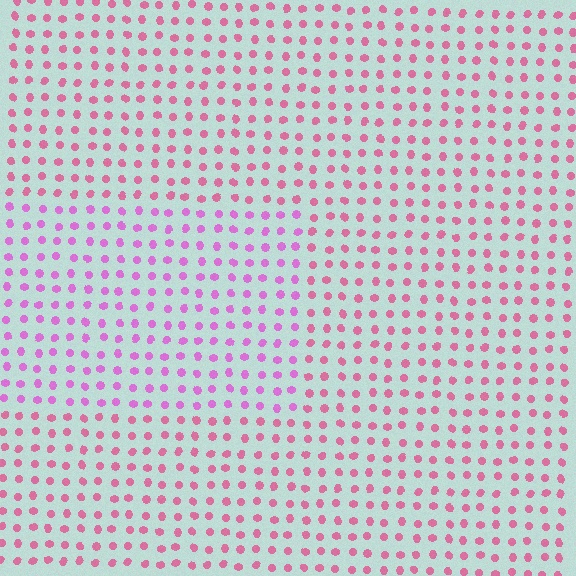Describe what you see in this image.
The image is filled with small pink elements in a uniform arrangement. A rectangle-shaped region is visible where the elements are tinted to a slightly different hue, forming a subtle color boundary.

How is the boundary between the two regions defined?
The boundary is defined purely by a slight shift in hue (about 31 degrees). Spacing, size, and orientation are identical on both sides.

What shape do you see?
I see a rectangle.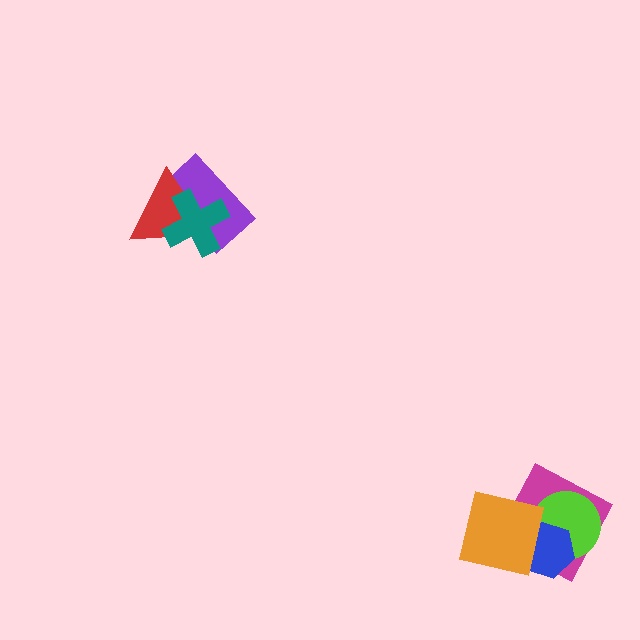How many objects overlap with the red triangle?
2 objects overlap with the red triangle.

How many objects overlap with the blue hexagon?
3 objects overlap with the blue hexagon.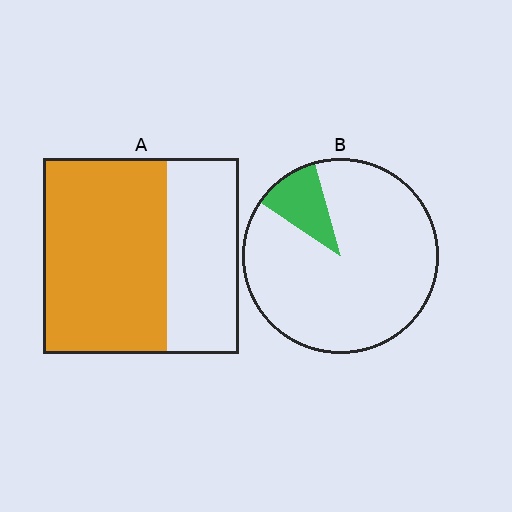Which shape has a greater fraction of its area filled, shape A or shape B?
Shape A.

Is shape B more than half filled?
No.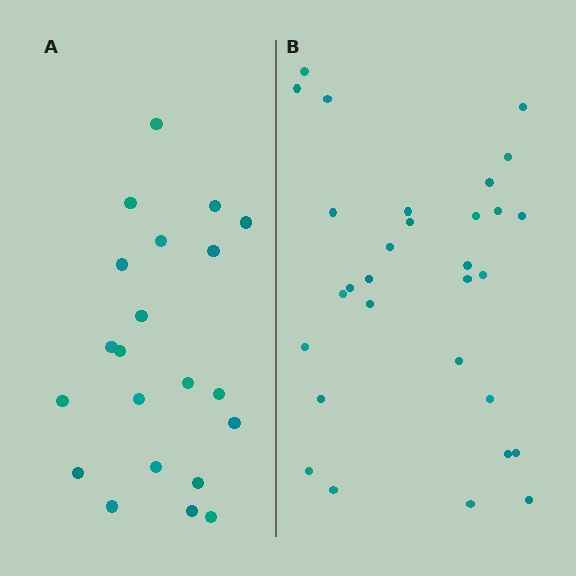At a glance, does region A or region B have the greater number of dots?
Region B (the right region) has more dots.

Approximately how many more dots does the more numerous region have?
Region B has roughly 8 or so more dots than region A.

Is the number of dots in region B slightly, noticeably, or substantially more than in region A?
Region B has noticeably more, but not dramatically so. The ratio is roughly 1.4 to 1.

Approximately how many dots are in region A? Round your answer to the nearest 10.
About 20 dots. (The exact count is 21, which rounds to 20.)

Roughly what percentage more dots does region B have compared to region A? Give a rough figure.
About 45% more.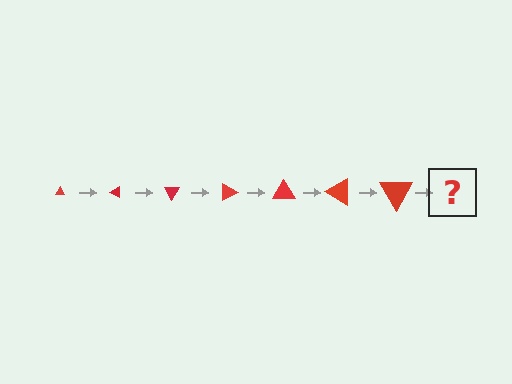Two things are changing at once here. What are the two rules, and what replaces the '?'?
The two rules are that the triangle grows larger each step and it rotates 30 degrees each step. The '?' should be a triangle, larger than the previous one and rotated 210 degrees from the start.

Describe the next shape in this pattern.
It should be a triangle, larger than the previous one and rotated 210 degrees from the start.